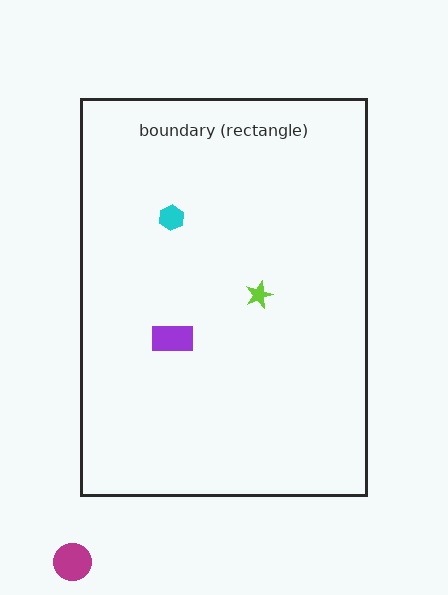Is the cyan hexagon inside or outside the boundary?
Inside.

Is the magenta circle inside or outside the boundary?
Outside.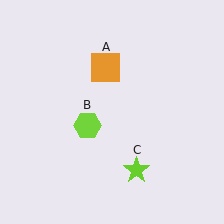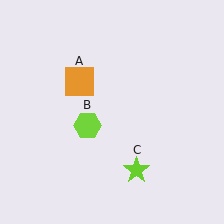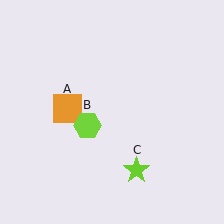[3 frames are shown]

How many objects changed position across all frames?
1 object changed position: orange square (object A).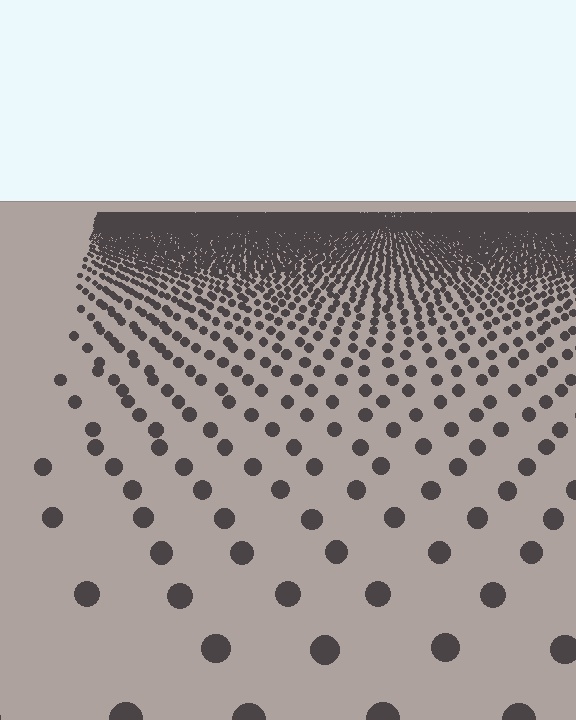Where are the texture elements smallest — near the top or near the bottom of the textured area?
Near the top.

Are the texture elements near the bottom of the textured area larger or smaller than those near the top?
Larger. Near the bottom, elements are closer to the viewer and appear at a bigger on-screen size.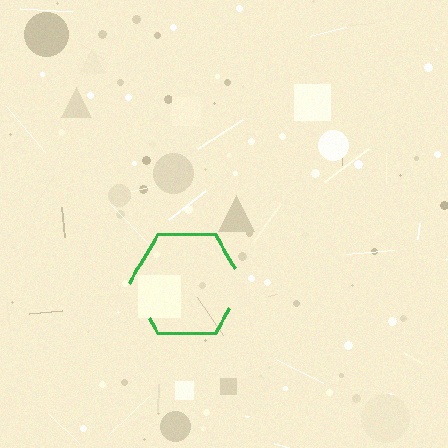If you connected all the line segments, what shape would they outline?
They would outline a hexagon.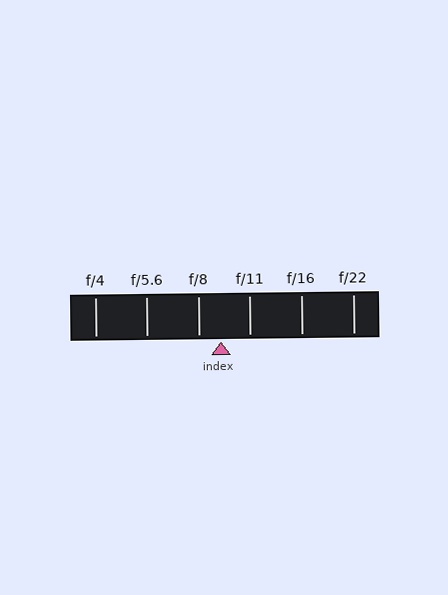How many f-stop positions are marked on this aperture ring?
There are 6 f-stop positions marked.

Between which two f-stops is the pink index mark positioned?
The index mark is between f/8 and f/11.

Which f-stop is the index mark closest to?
The index mark is closest to f/8.